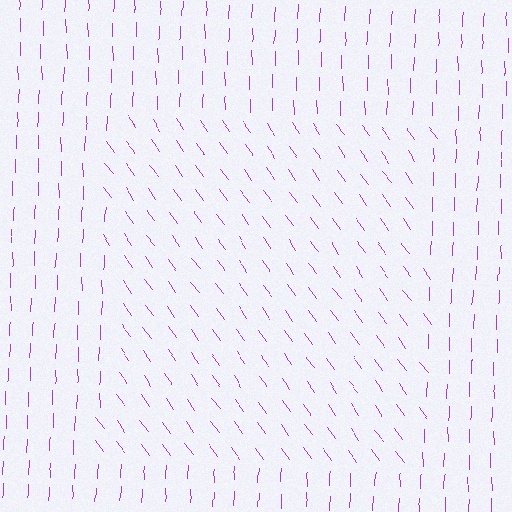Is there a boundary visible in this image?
Yes, there is a texture boundary formed by a change in line orientation.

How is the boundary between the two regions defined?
The boundary is defined purely by a change in line orientation (approximately 36 degrees difference). All lines are the same color and thickness.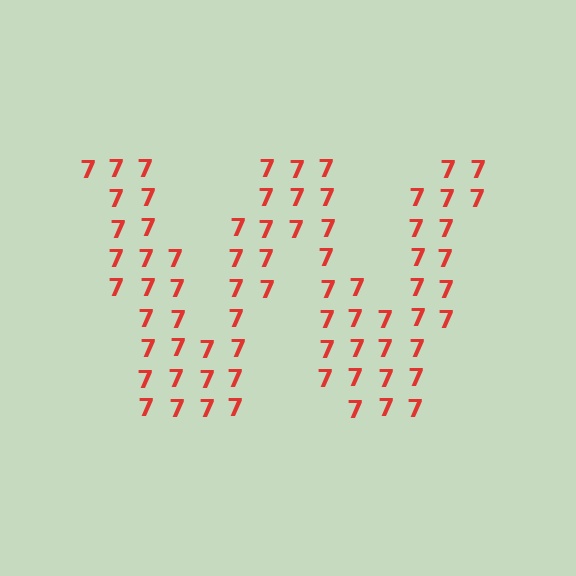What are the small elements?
The small elements are digit 7's.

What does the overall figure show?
The overall figure shows the letter W.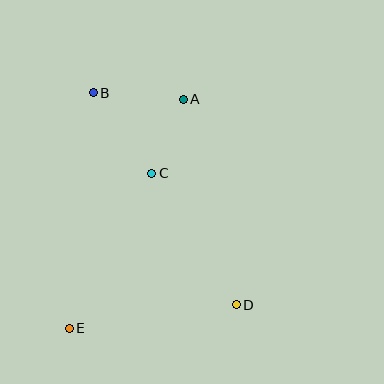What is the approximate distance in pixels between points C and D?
The distance between C and D is approximately 156 pixels.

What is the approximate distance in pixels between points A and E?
The distance between A and E is approximately 256 pixels.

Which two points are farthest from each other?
Points B and D are farthest from each other.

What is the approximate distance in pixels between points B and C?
The distance between B and C is approximately 99 pixels.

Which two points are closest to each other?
Points A and C are closest to each other.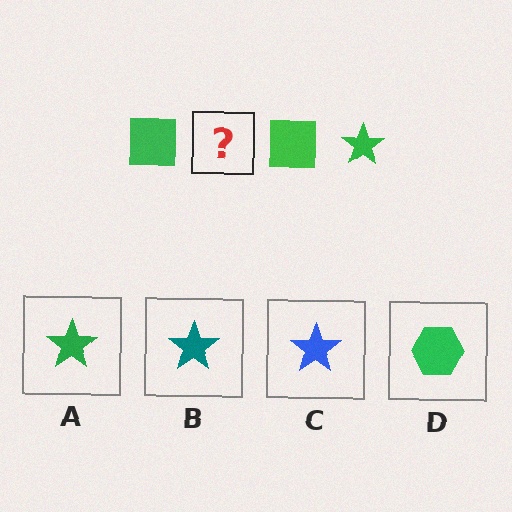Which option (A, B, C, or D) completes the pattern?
A.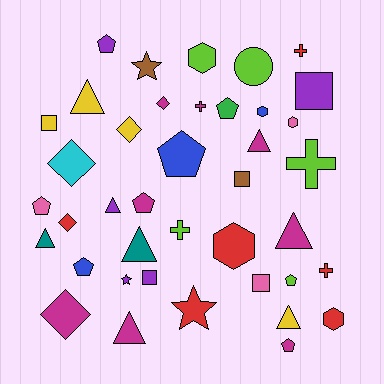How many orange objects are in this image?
There are no orange objects.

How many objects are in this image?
There are 40 objects.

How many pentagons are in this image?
There are 8 pentagons.